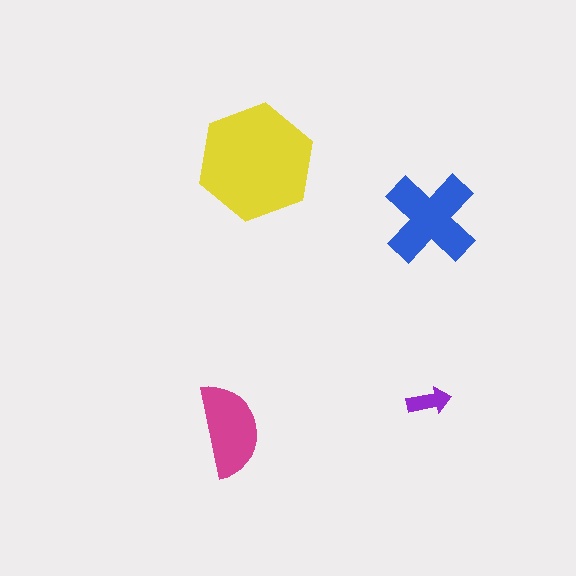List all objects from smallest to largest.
The purple arrow, the magenta semicircle, the blue cross, the yellow hexagon.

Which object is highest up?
The yellow hexagon is topmost.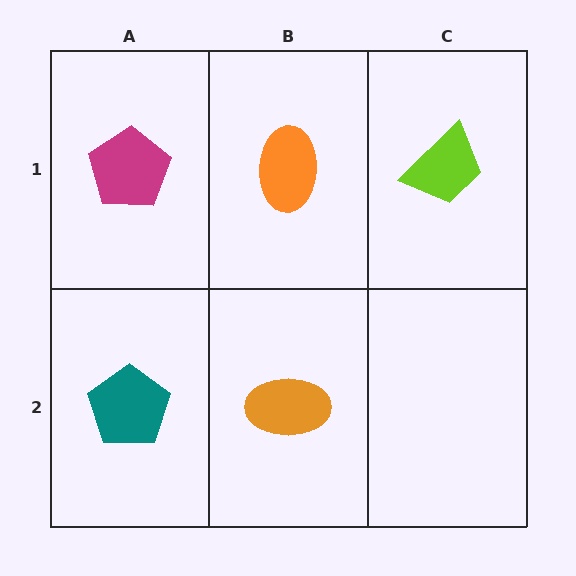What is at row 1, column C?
A lime trapezoid.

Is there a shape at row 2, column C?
No, that cell is empty.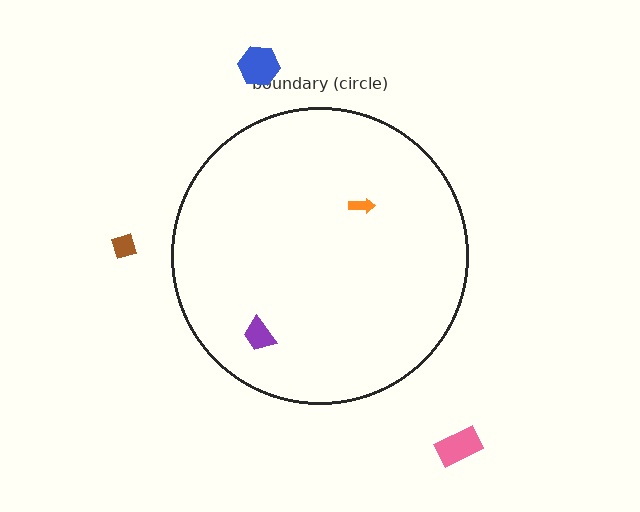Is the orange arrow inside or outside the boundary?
Inside.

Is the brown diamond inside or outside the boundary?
Outside.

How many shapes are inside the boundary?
2 inside, 3 outside.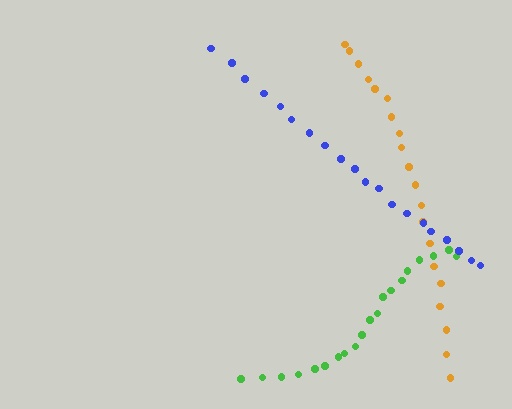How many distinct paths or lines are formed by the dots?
There are 3 distinct paths.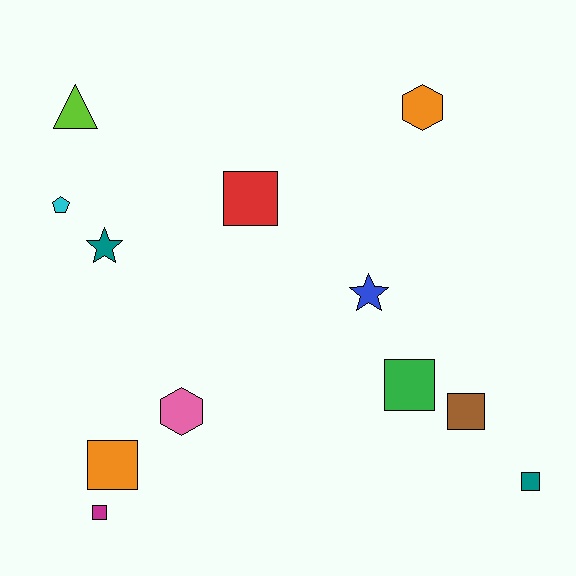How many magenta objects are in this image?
There is 1 magenta object.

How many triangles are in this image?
There is 1 triangle.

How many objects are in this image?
There are 12 objects.